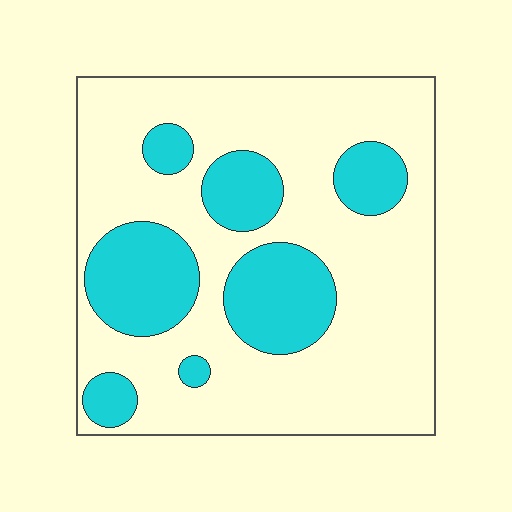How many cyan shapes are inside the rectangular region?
7.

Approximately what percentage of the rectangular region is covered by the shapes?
Approximately 30%.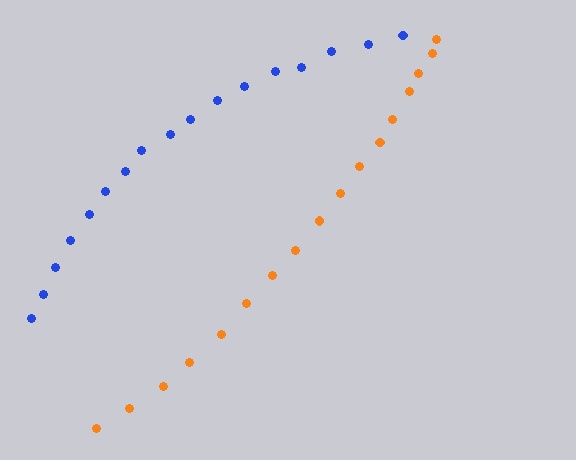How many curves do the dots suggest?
There are 2 distinct paths.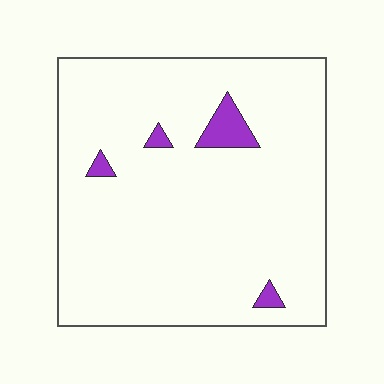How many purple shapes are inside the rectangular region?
4.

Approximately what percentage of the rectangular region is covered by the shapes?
Approximately 5%.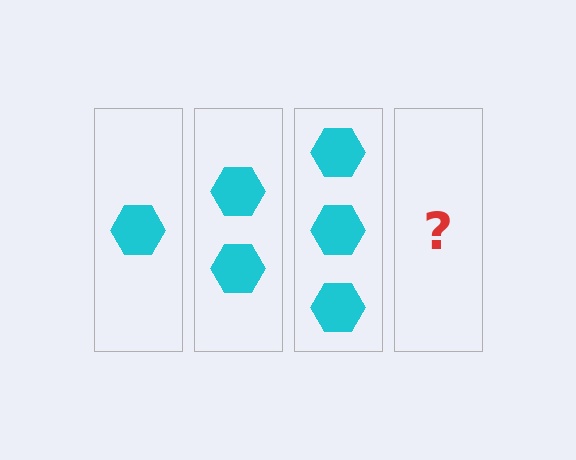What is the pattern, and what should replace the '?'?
The pattern is that each step adds one more hexagon. The '?' should be 4 hexagons.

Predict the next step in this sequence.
The next step is 4 hexagons.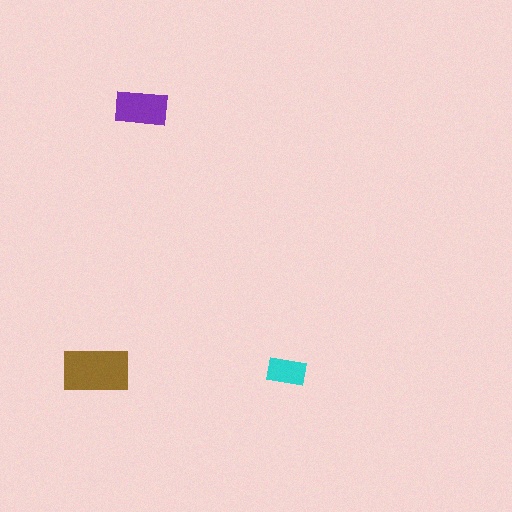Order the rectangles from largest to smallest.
the brown one, the purple one, the cyan one.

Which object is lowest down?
The cyan rectangle is bottommost.